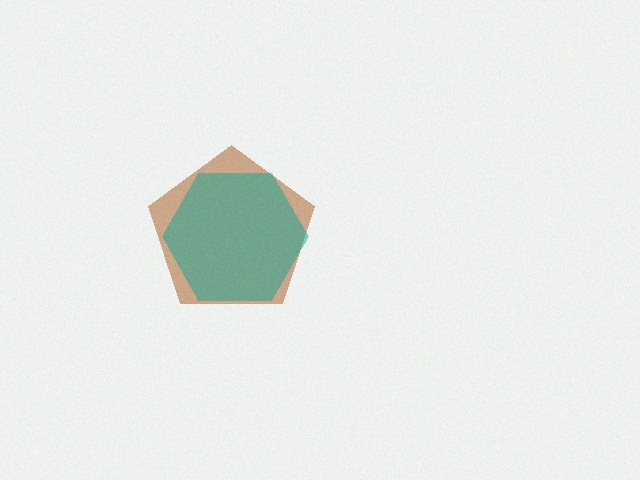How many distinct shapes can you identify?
There are 2 distinct shapes: a brown pentagon, a teal hexagon.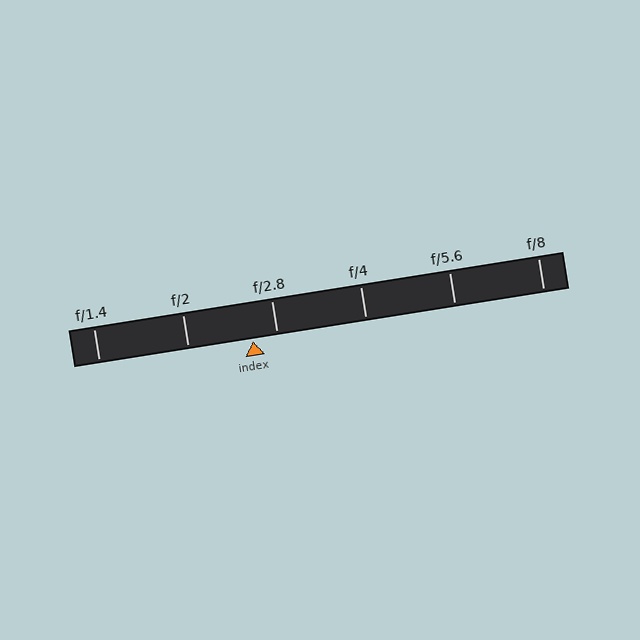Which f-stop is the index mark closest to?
The index mark is closest to f/2.8.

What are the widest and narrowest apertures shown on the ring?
The widest aperture shown is f/1.4 and the narrowest is f/8.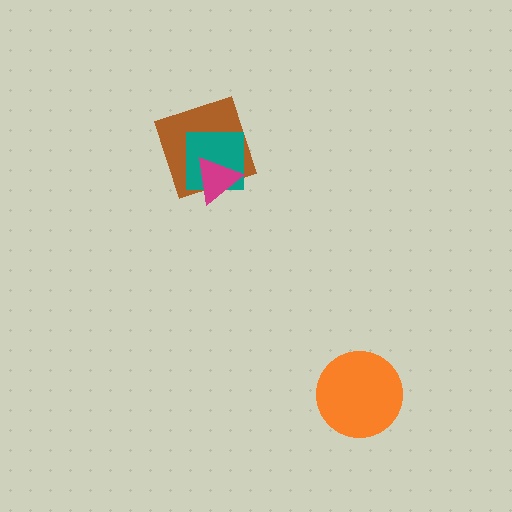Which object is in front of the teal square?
The magenta triangle is in front of the teal square.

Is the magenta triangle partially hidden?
No, no other shape covers it.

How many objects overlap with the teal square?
2 objects overlap with the teal square.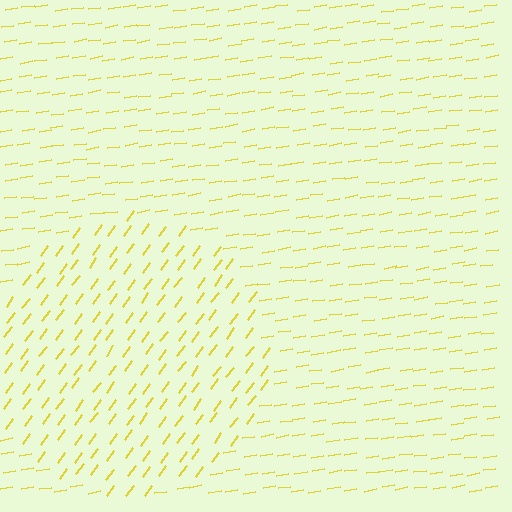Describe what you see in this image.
The image is filled with small yellow line segments. A circle region in the image has lines oriented differently from the surrounding lines, creating a visible texture boundary.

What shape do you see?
I see a circle.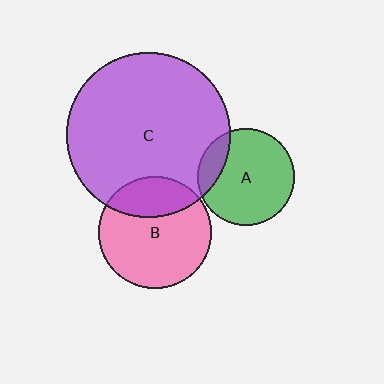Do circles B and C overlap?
Yes.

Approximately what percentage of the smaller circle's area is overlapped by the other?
Approximately 25%.